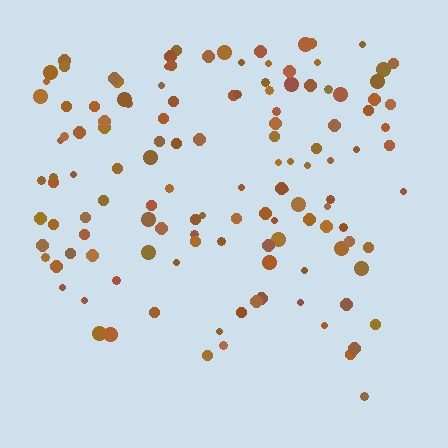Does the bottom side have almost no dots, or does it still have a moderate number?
Still a moderate number, just noticeably fewer than the top.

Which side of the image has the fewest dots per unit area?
The bottom.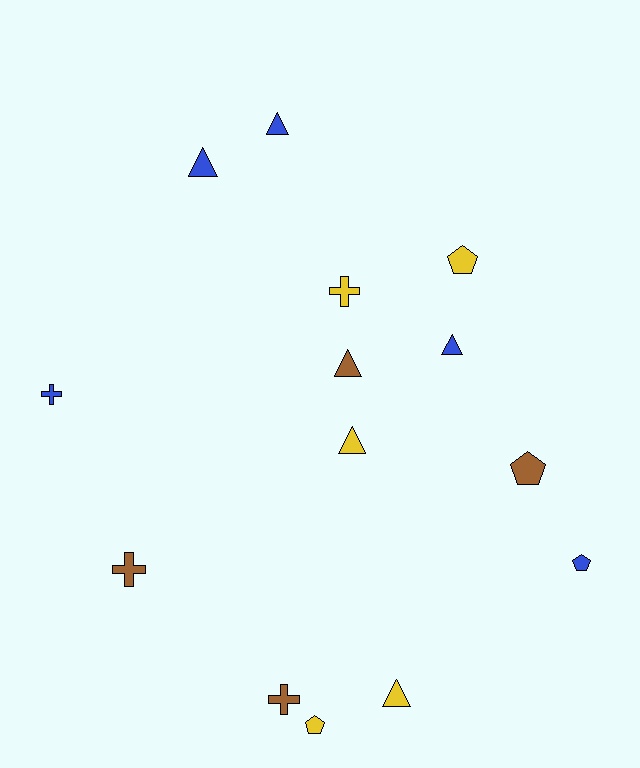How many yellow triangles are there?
There are 2 yellow triangles.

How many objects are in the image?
There are 14 objects.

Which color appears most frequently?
Yellow, with 5 objects.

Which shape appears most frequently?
Triangle, with 6 objects.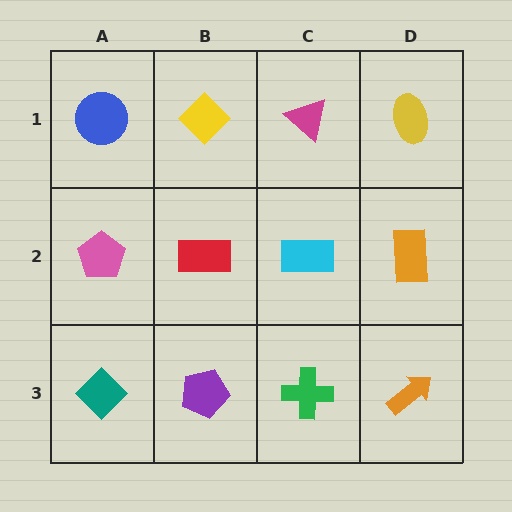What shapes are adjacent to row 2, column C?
A magenta triangle (row 1, column C), a green cross (row 3, column C), a red rectangle (row 2, column B), an orange rectangle (row 2, column D).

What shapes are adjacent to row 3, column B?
A red rectangle (row 2, column B), a teal diamond (row 3, column A), a green cross (row 3, column C).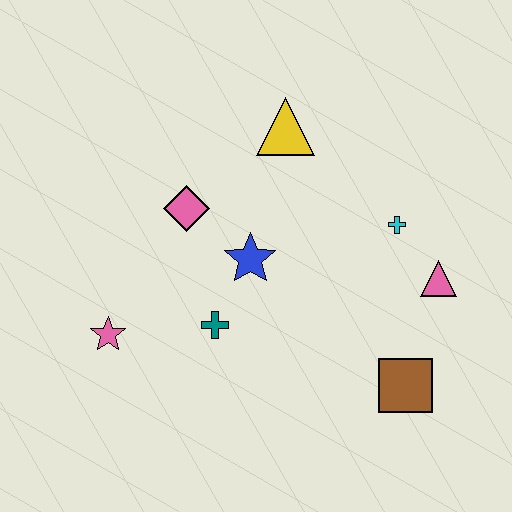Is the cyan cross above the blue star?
Yes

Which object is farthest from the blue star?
The brown square is farthest from the blue star.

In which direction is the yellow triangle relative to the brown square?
The yellow triangle is above the brown square.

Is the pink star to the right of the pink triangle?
No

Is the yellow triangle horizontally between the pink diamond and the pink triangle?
Yes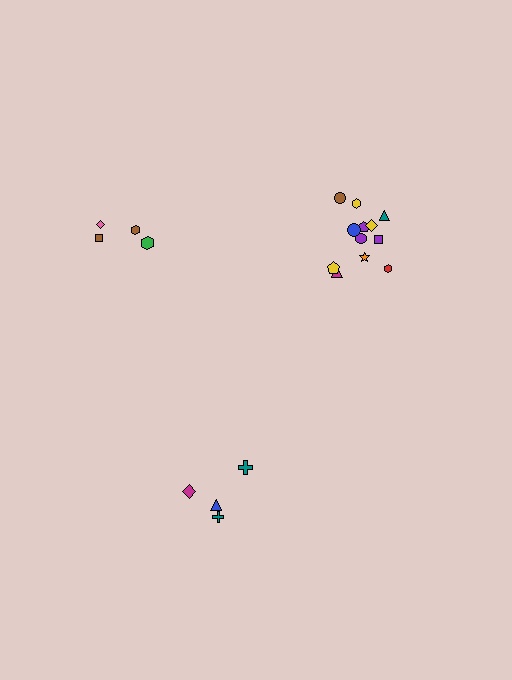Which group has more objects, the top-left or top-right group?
The top-right group.